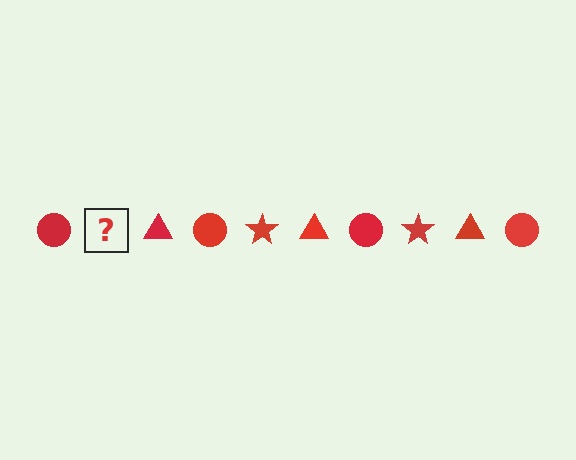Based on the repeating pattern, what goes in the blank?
The blank should be a red star.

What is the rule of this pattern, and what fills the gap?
The rule is that the pattern cycles through circle, star, triangle shapes in red. The gap should be filled with a red star.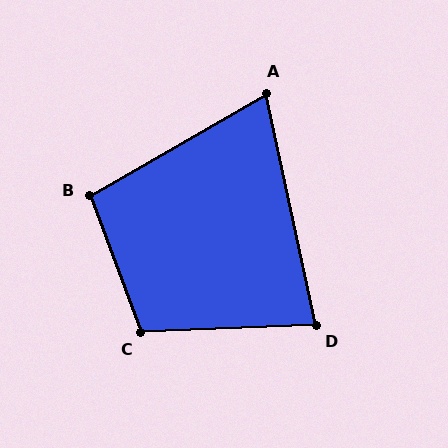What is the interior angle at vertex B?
Approximately 100 degrees (obtuse).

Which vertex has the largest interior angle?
C, at approximately 108 degrees.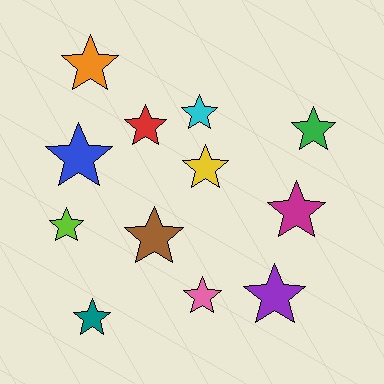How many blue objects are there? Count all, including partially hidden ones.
There is 1 blue object.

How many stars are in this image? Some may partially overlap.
There are 12 stars.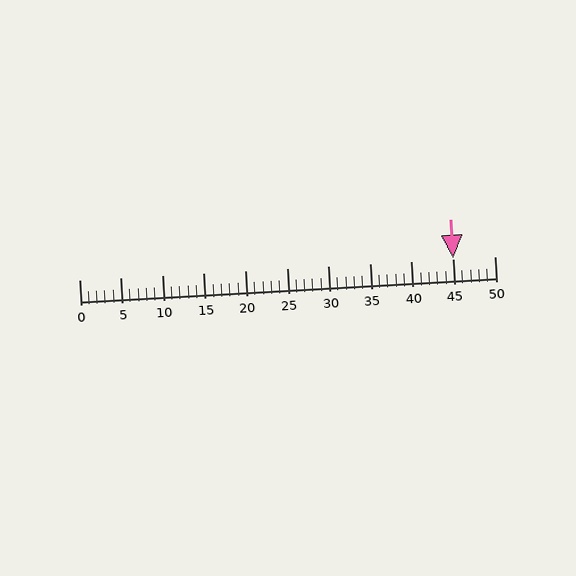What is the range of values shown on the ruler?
The ruler shows values from 0 to 50.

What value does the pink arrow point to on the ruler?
The pink arrow points to approximately 45.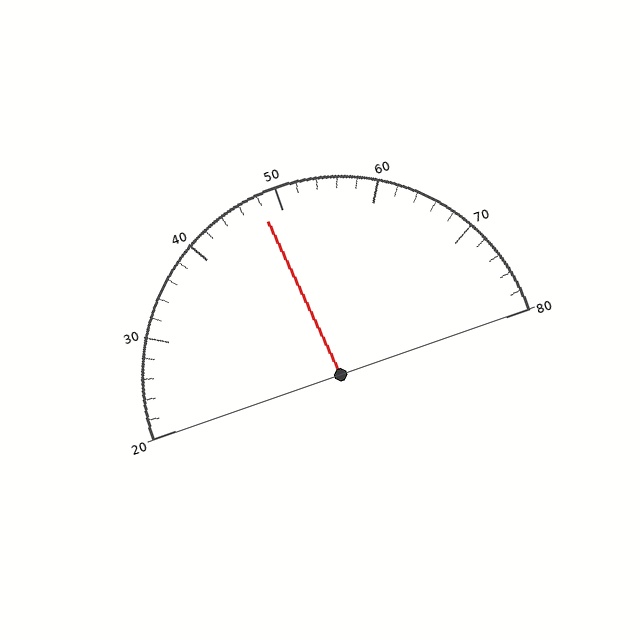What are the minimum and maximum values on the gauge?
The gauge ranges from 20 to 80.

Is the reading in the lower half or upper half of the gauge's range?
The reading is in the lower half of the range (20 to 80).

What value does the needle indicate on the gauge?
The needle indicates approximately 48.